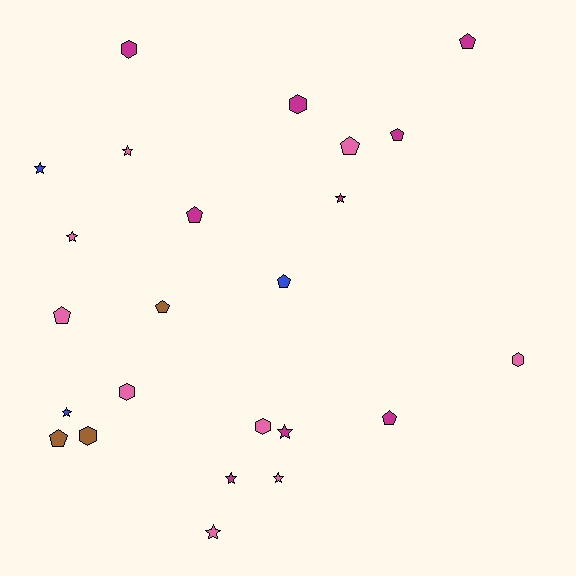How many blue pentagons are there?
There is 1 blue pentagon.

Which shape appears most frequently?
Star, with 9 objects.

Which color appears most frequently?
Magenta, with 9 objects.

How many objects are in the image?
There are 24 objects.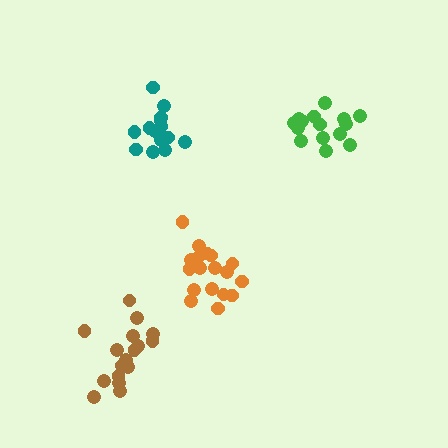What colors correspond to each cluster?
The clusters are colored: orange, green, brown, teal.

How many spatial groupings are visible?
There are 4 spatial groupings.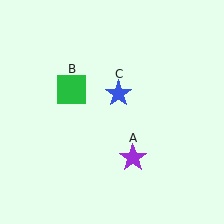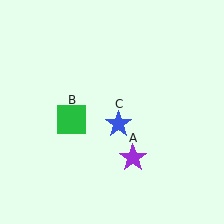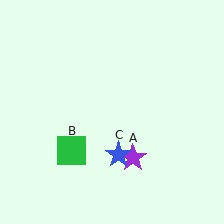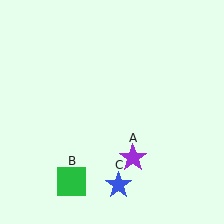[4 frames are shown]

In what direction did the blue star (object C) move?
The blue star (object C) moved down.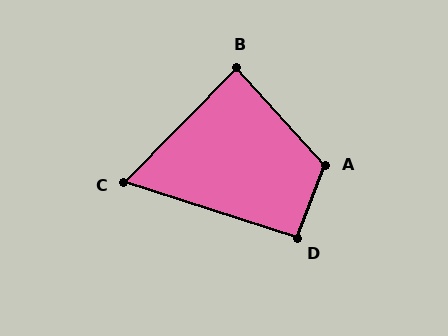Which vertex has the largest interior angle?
A, at approximately 117 degrees.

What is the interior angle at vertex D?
Approximately 94 degrees (approximately right).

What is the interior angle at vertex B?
Approximately 86 degrees (approximately right).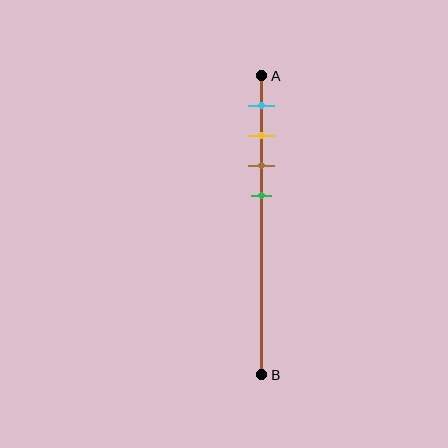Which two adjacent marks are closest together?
The yellow and brown marks are the closest adjacent pair.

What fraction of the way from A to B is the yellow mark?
The yellow mark is approximately 20% (0.2) of the way from A to B.